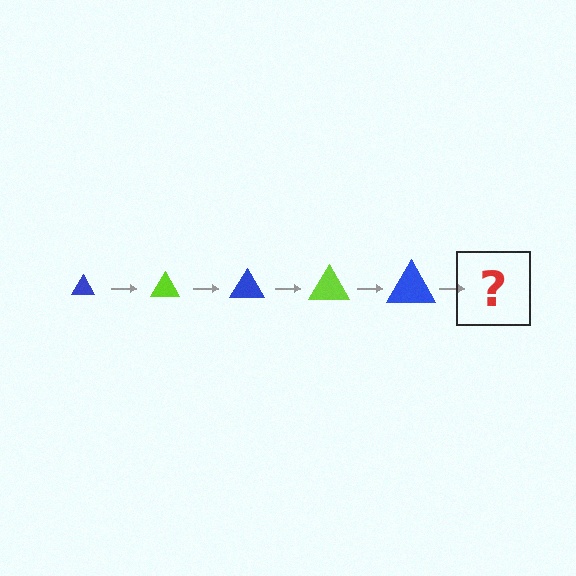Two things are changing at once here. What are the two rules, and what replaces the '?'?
The two rules are that the triangle grows larger each step and the color cycles through blue and lime. The '?' should be a lime triangle, larger than the previous one.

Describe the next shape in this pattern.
It should be a lime triangle, larger than the previous one.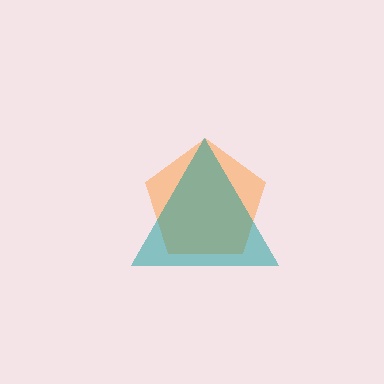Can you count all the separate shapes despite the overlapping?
Yes, there are 2 separate shapes.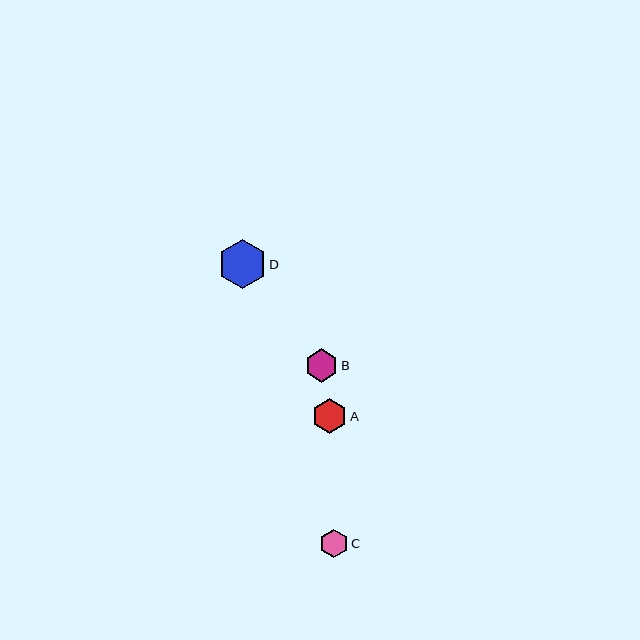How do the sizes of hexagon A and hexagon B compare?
Hexagon A and hexagon B are approximately the same size.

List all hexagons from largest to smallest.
From largest to smallest: D, A, B, C.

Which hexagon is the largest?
Hexagon D is the largest with a size of approximately 48 pixels.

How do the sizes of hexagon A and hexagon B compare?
Hexagon A and hexagon B are approximately the same size.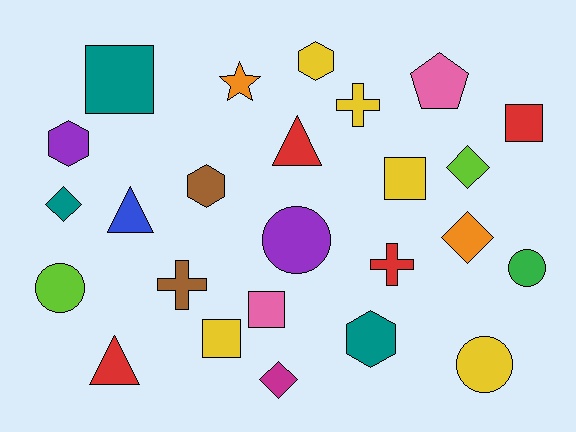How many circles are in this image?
There are 4 circles.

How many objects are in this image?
There are 25 objects.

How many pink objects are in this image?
There are 2 pink objects.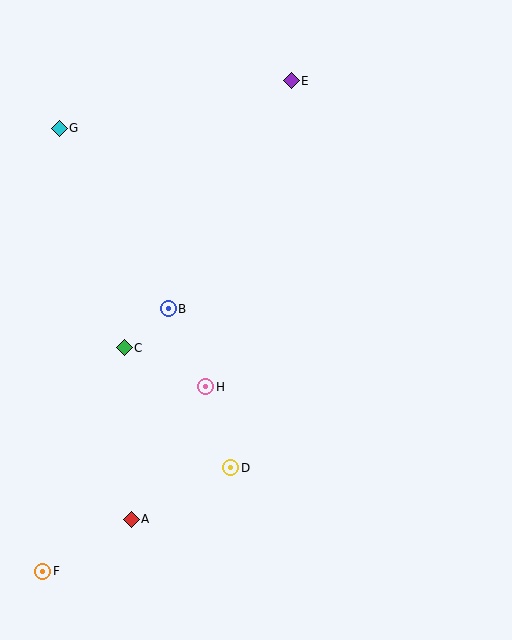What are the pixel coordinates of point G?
Point G is at (59, 128).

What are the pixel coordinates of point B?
Point B is at (168, 309).